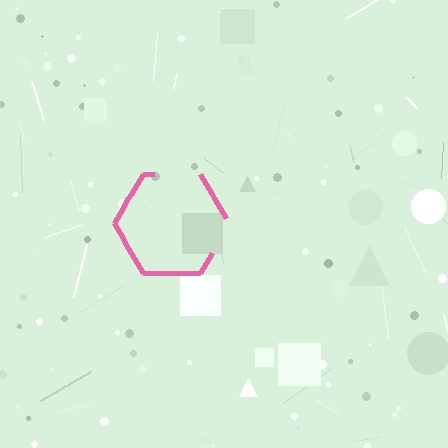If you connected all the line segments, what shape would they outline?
They would outline a hexagon.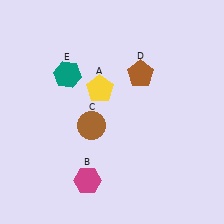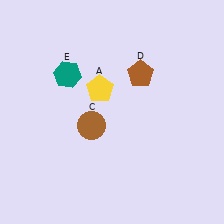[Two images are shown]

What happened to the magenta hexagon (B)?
The magenta hexagon (B) was removed in Image 2. It was in the bottom-left area of Image 1.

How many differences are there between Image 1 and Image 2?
There is 1 difference between the two images.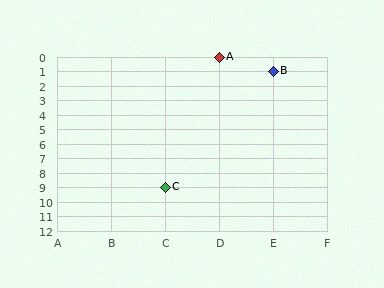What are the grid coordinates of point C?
Point C is at grid coordinates (C, 9).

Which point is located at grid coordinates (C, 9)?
Point C is at (C, 9).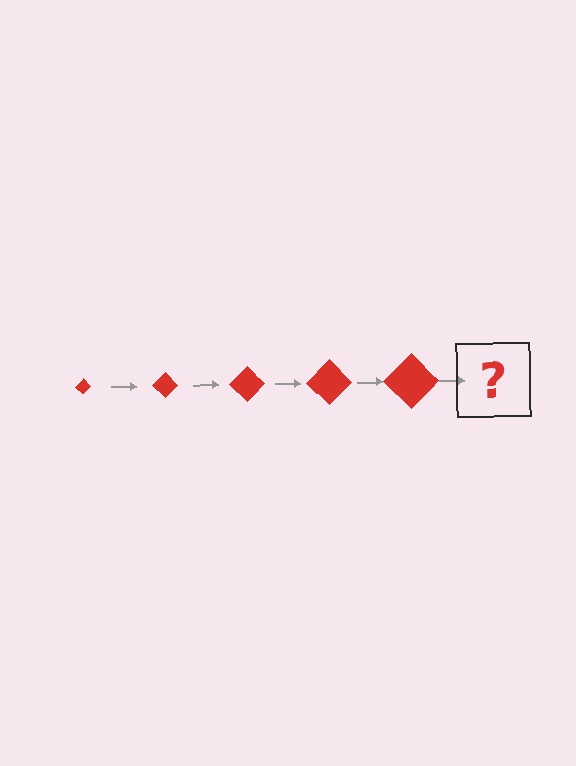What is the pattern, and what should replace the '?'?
The pattern is that the diamond gets progressively larger each step. The '?' should be a red diamond, larger than the previous one.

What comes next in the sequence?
The next element should be a red diamond, larger than the previous one.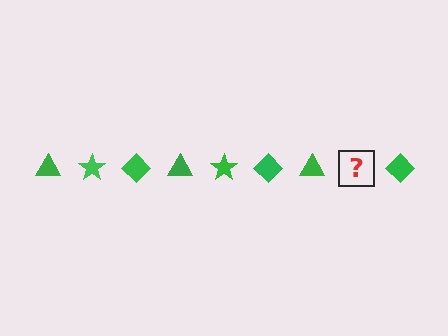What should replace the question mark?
The question mark should be replaced with a green star.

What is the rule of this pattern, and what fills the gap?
The rule is that the pattern cycles through triangle, star, diamond shapes in green. The gap should be filled with a green star.